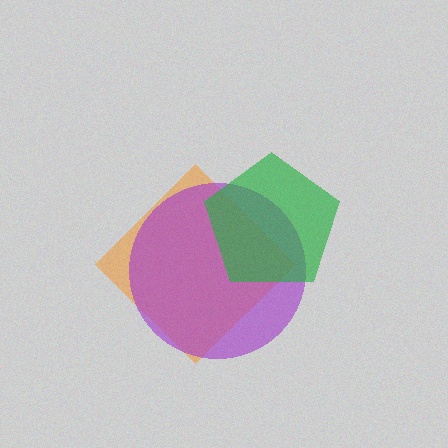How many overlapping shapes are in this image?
There are 3 overlapping shapes in the image.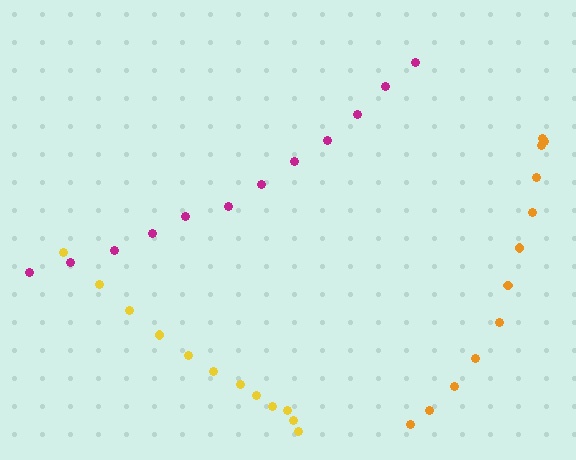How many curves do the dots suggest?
There are 3 distinct paths.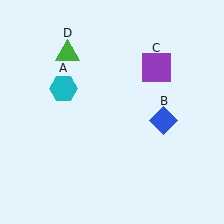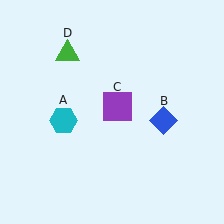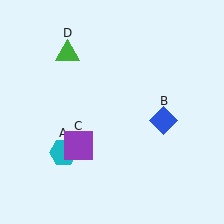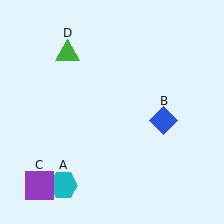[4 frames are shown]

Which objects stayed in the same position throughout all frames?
Blue diamond (object B) and green triangle (object D) remained stationary.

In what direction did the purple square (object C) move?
The purple square (object C) moved down and to the left.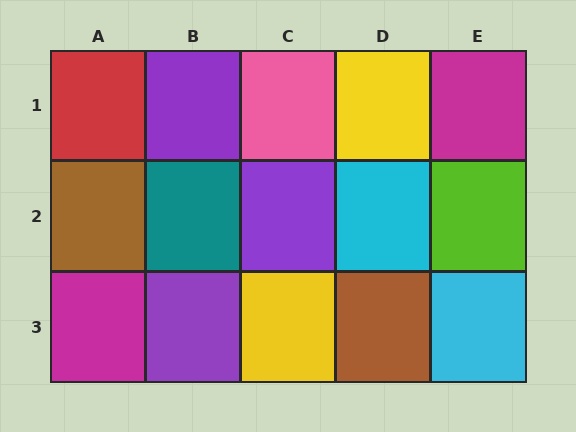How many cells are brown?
2 cells are brown.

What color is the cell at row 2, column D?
Cyan.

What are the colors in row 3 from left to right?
Magenta, purple, yellow, brown, cyan.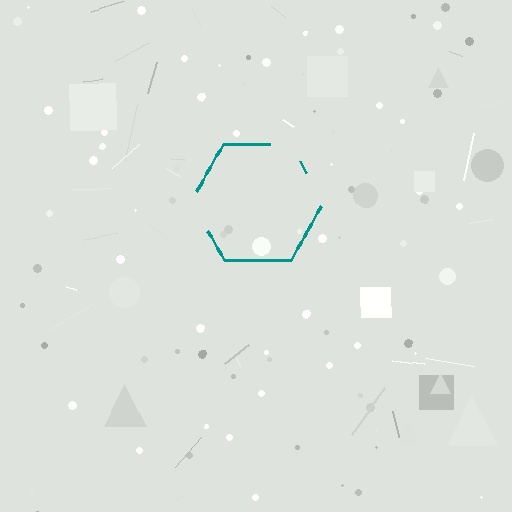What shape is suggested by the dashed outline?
The dashed outline suggests a hexagon.